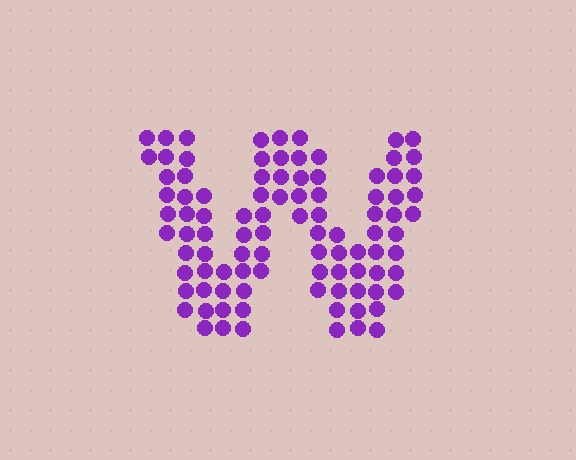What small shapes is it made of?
It is made of small circles.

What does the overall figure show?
The overall figure shows the letter W.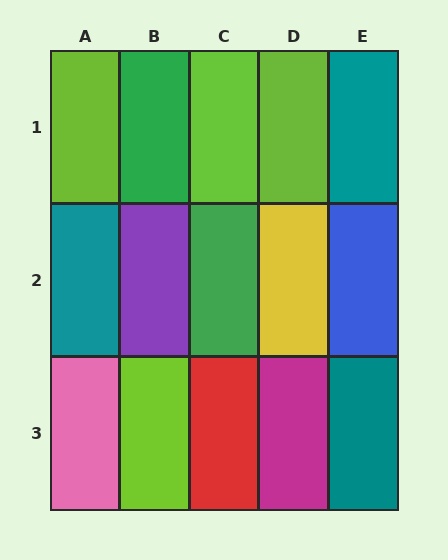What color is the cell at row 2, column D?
Yellow.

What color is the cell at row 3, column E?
Teal.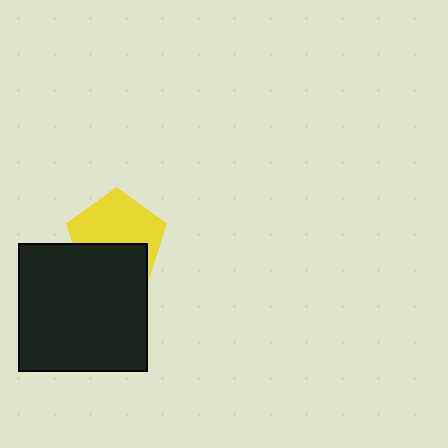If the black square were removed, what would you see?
You would see the complete yellow pentagon.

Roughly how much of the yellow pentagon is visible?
About half of it is visible (roughly 59%).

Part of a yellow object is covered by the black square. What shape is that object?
It is a pentagon.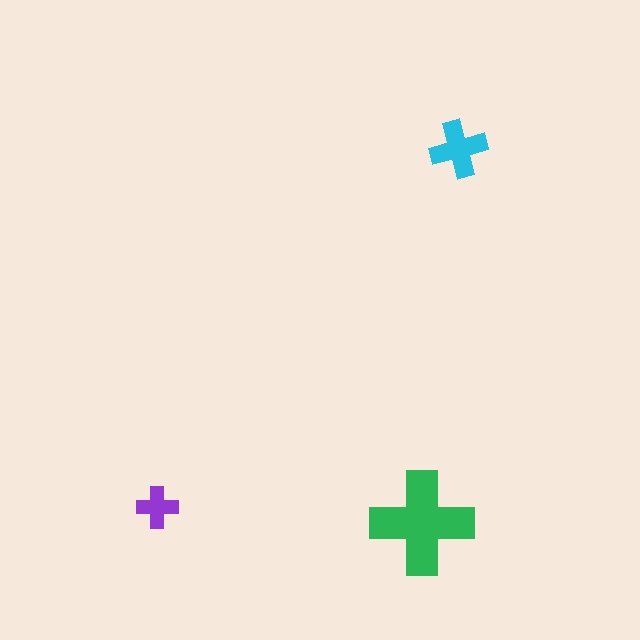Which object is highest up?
The cyan cross is topmost.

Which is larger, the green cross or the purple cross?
The green one.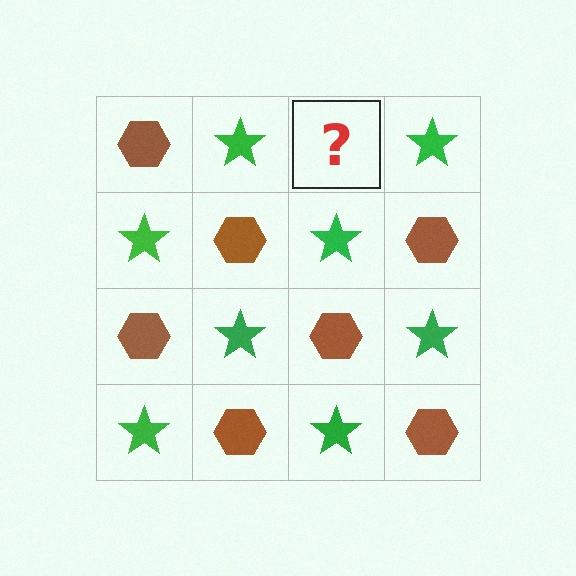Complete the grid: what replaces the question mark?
The question mark should be replaced with a brown hexagon.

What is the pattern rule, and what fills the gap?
The rule is that it alternates brown hexagon and green star in a checkerboard pattern. The gap should be filled with a brown hexagon.